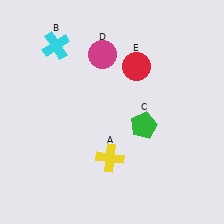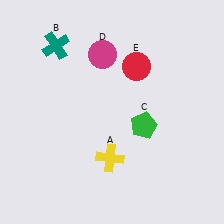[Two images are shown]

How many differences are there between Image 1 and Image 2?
There is 1 difference between the two images.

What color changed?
The cross (B) changed from cyan in Image 1 to teal in Image 2.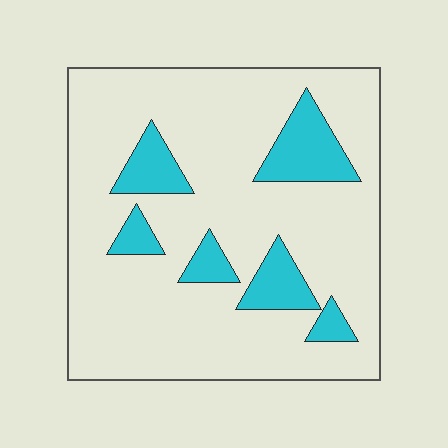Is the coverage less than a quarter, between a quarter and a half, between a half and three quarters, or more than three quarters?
Less than a quarter.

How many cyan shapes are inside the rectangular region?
6.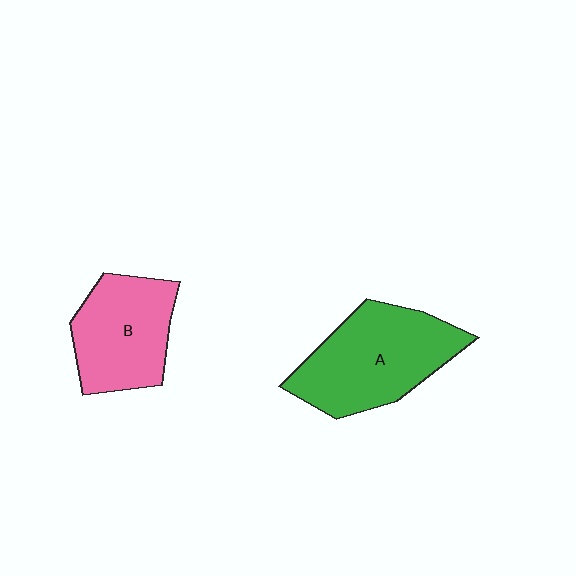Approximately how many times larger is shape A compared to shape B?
Approximately 1.3 times.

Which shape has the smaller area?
Shape B (pink).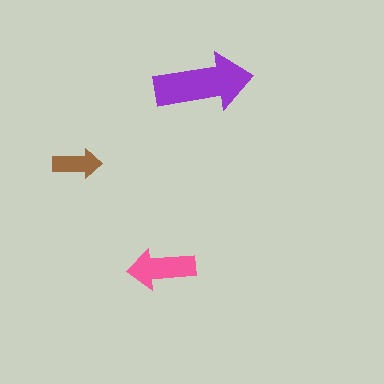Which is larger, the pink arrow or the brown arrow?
The pink one.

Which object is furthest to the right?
The purple arrow is rightmost.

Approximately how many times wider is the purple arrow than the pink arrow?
About 1.5 times wider.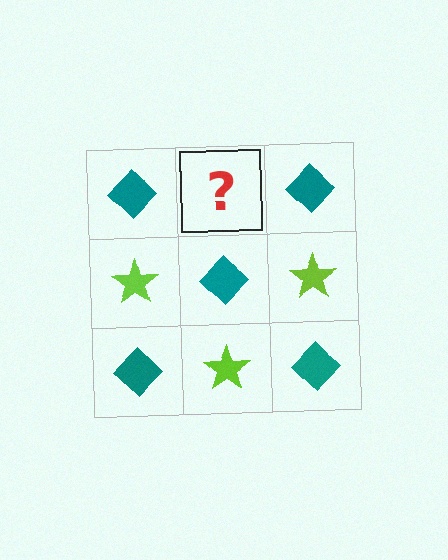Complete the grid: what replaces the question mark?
The question mark should be replaced with a lime star.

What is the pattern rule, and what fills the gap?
The rule is that it alternates teal diamond and lime star in a checkerboard pattern. The gap should be filled with a lime star.